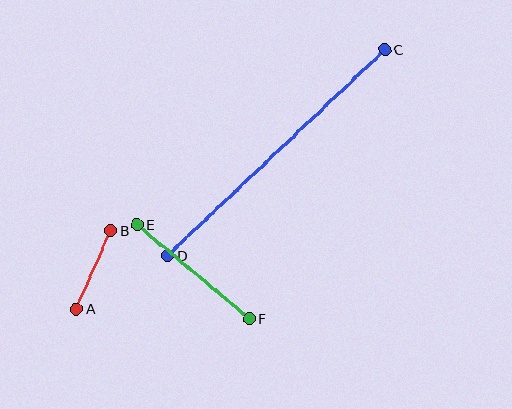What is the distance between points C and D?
The distance is approximately 300 pixels.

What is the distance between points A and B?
The distance is approximately 85 pixels.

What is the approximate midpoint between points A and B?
The midpoint is at approximately (93, 270) pixels.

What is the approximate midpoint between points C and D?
The midpoint is at approximately (276, 153) pixels.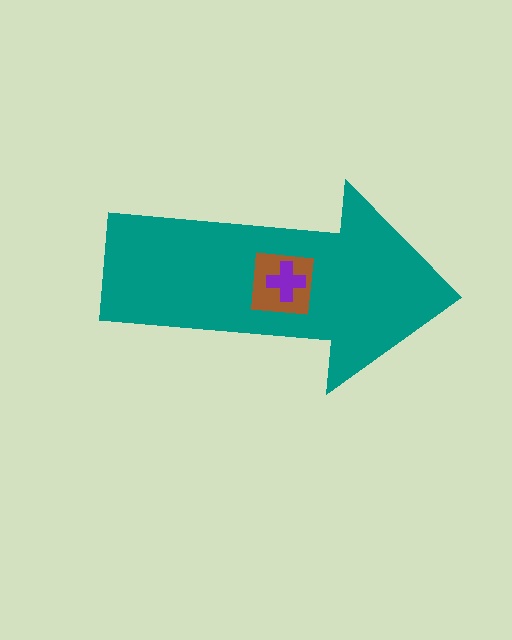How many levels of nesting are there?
3.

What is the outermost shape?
The teal arrow.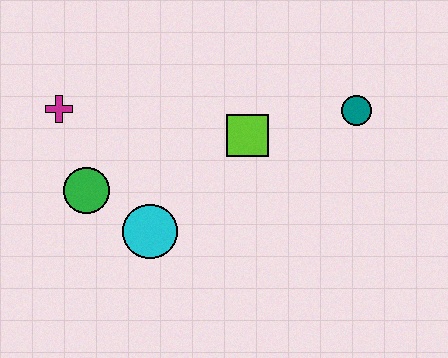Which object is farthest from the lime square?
The magenta cross is farthest from the lime square.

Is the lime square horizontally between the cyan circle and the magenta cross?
No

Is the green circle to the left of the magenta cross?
No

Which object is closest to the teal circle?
The lime square is closest to the teal circle.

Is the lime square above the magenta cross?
No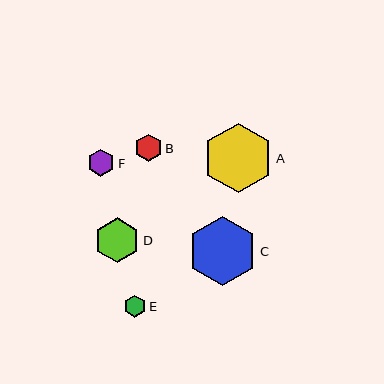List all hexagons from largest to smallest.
From largest to smallest: A, C, D, F, B, E.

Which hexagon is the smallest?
Hexagon E is the smallest with a size of approximately 22 pixels.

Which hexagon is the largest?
Hexagon A is the largest with a size of approximately 70 pixels.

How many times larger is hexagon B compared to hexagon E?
Hexagon B is approximately 1.2 times the size of hexagon E.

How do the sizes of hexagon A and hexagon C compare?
Hexagon A and hexagon C are approximately the same size.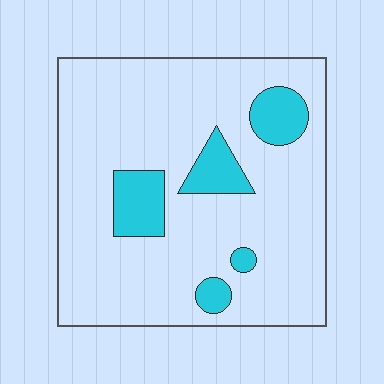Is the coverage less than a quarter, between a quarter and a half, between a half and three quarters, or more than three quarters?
Less than a quarter.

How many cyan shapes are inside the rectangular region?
5.